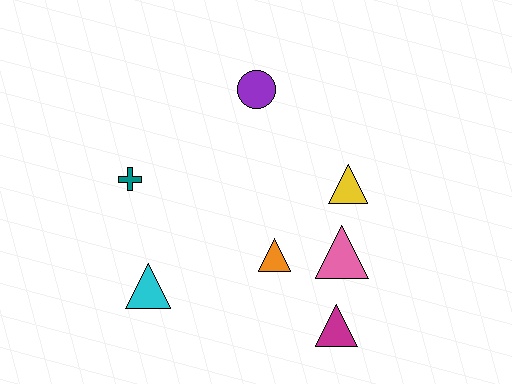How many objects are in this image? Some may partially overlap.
There are 7 objects.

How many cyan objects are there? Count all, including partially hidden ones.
There is 1 cyan object.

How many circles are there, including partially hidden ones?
There is 1 circle.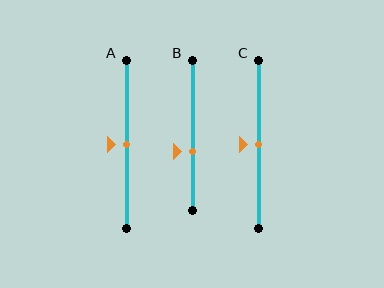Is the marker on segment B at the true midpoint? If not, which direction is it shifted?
No, the marker on segment B is shifted downward by about 11% of the segment length.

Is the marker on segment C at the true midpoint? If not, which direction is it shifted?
Yes, the marker on segment C is at the true midpoint.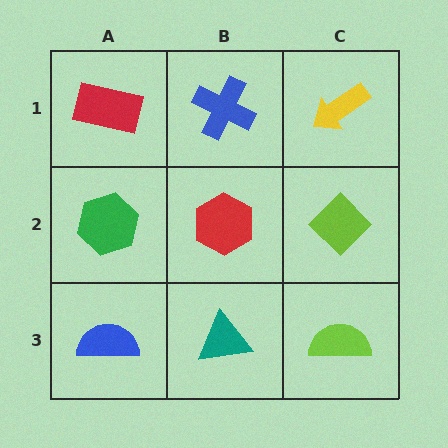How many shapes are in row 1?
3 shapes.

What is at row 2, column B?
A red hexagon.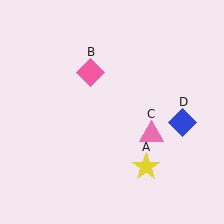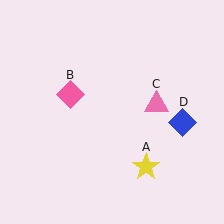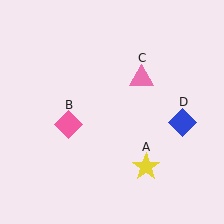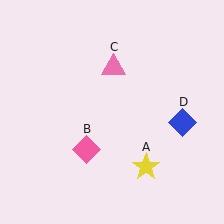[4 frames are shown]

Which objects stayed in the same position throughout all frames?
Yellow star (object A) and blue diamond (object D) remained stationary.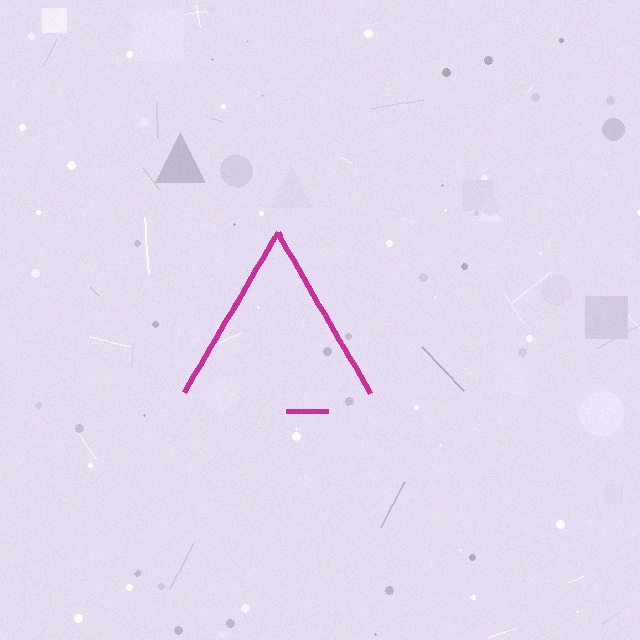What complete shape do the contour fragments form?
The contour fragments form a triangle.